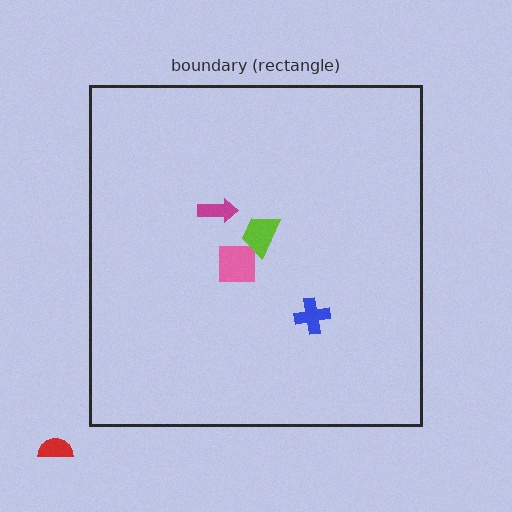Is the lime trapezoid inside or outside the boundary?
Inside.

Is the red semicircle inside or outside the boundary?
Outside.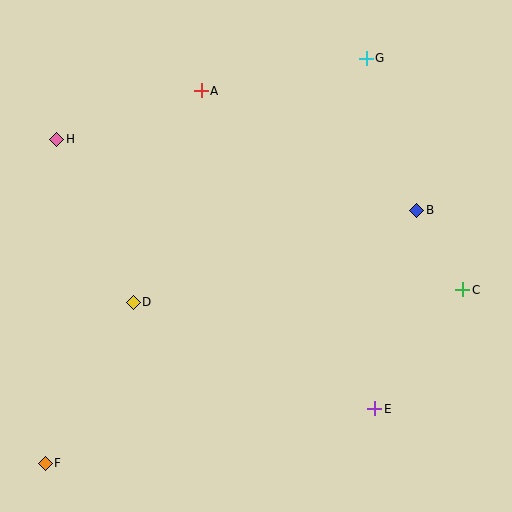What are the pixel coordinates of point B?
Point B is at (417, 210).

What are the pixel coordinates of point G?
Point G is at (366, 58).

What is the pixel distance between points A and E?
The distance between A and E is 362 pixels.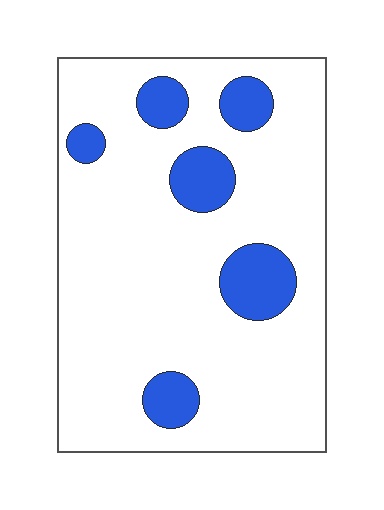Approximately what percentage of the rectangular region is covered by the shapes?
Approximately 15%.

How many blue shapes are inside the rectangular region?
6.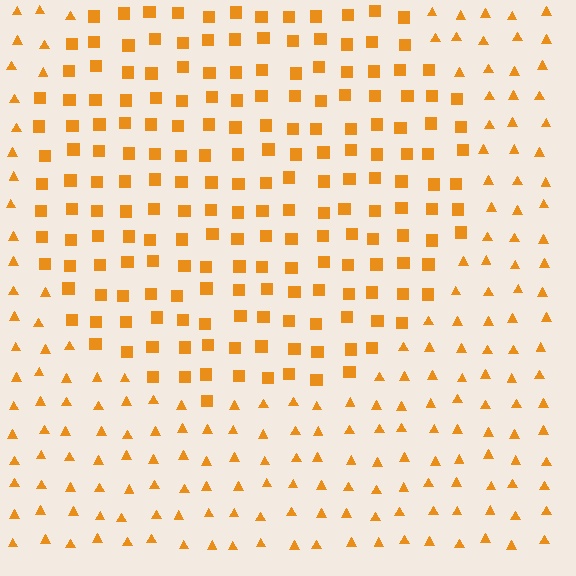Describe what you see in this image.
The image is filled with small orange elements arranged in a uniform grid. A circle-shaped region contains squares, while the surrounding area contains triangles. The boundary is defined purely by the change in element shape.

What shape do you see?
I see a circle.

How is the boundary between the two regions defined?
The boundary is defined by a change in element shape: squares inside vs. triangles outside. All elements share the same color and spacing.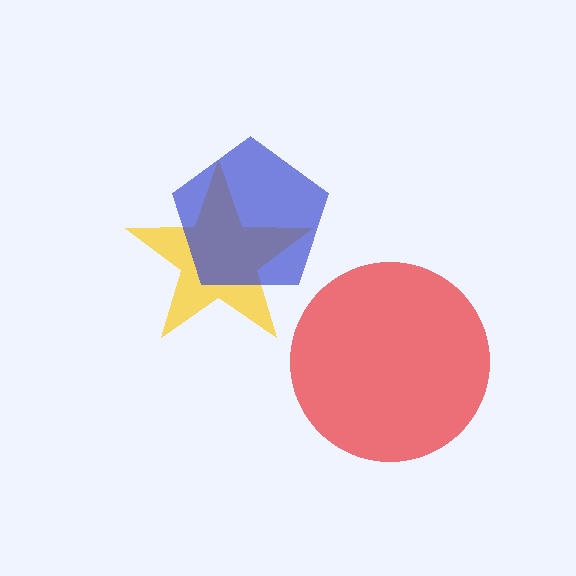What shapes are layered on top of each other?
The layered shapes are: a red circle, a yellow star, a blue pentagon.